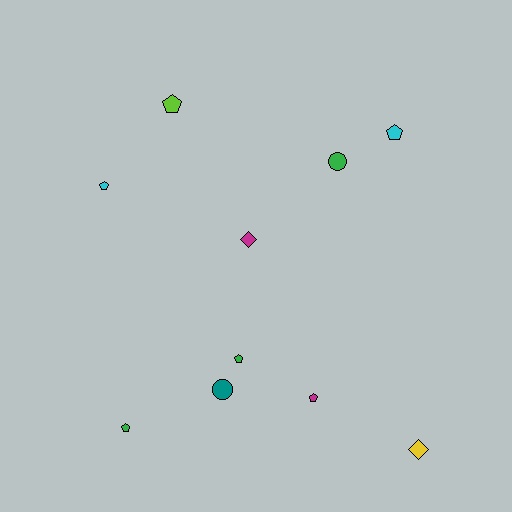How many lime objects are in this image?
There is 1 lime object.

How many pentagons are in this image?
There are 6 pentagons.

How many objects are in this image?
There are 10 objects.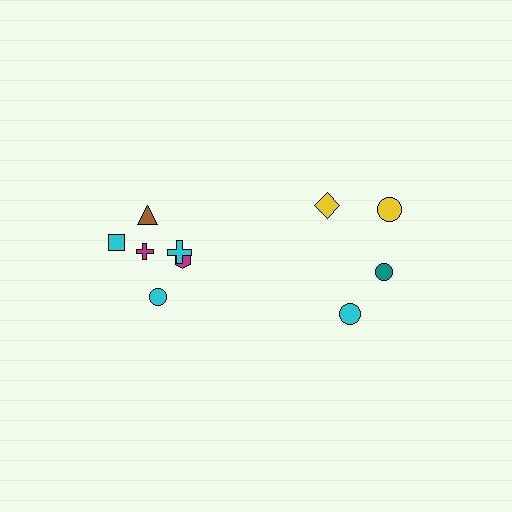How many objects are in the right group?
There are 4 objects.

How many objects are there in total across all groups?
There are 10 objects.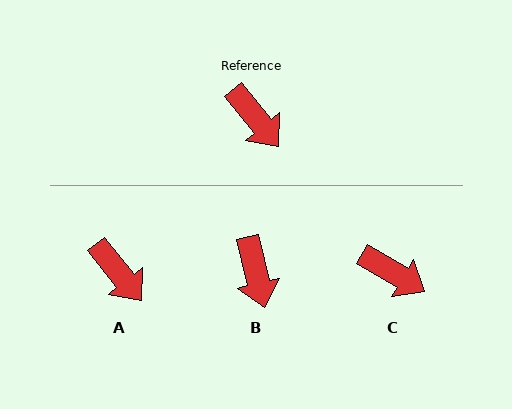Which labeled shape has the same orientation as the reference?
A.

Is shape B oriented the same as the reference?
No, it is off by about 25 degrees.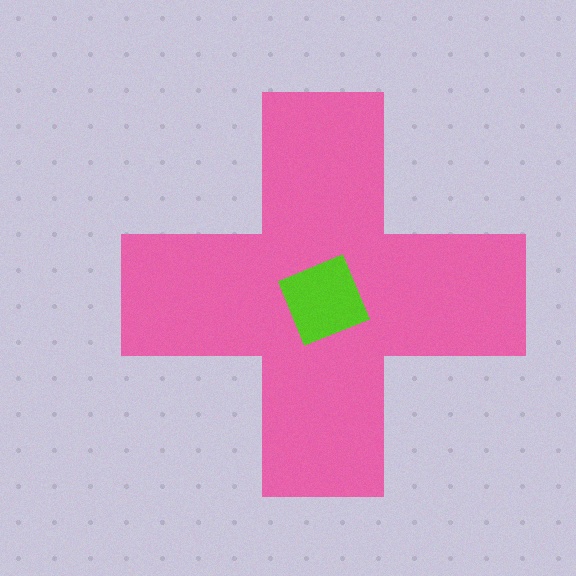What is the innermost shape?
The lime square.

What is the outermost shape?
The pink cross.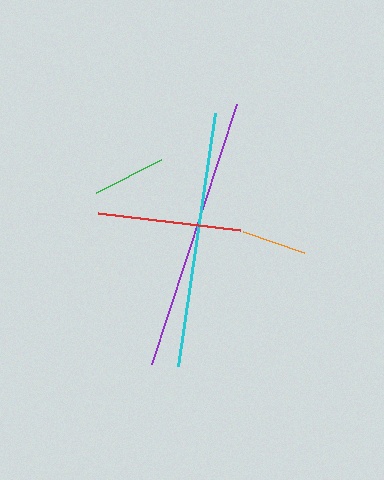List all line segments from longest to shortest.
From longest to shortest: purple, cyan, red, green, orange.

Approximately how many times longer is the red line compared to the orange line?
The red line is approximately 2.2 times the length of the orange line.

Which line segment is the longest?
The purple line is the longest at approximately 274 pixels.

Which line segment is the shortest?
The orange line is the shortest at approximately 65 pixels.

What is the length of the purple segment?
The purple segment is approximately 274 pixels long.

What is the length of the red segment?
The red segment is approximately 143 pixels long.